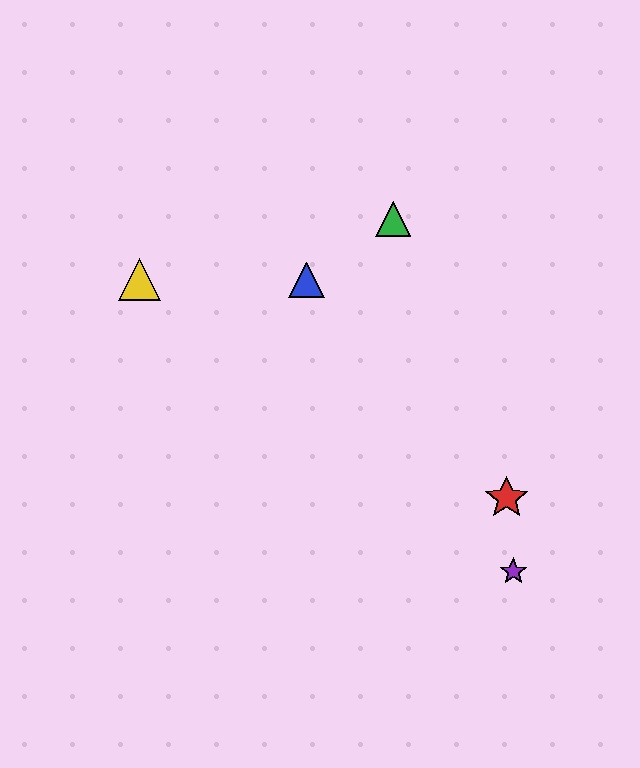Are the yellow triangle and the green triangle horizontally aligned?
No, the yellow triangle is at y≈280 and the green triangle is at y≈219.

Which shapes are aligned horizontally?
The blue triangle, the yellow triangle are aligned horizontally.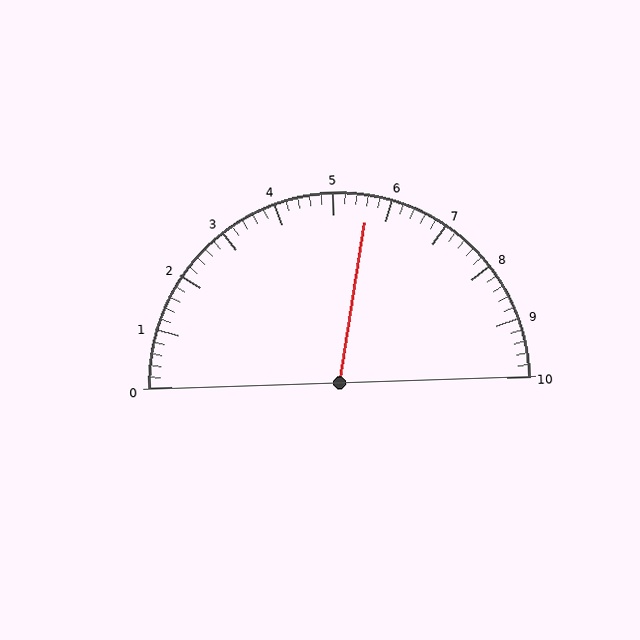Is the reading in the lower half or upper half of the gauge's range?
The reading is in the upper half of the range (0 to 10).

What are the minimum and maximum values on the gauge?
The gauge ranges from 0 to 10.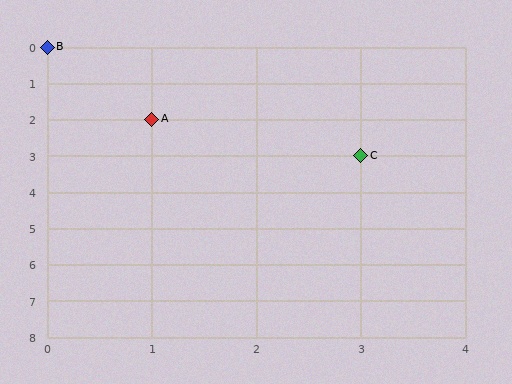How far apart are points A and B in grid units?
Points A and B are 1 column and 2 rows apart (about 2.2 grid units diagonally).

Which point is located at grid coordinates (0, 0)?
Point B is at (0, 0).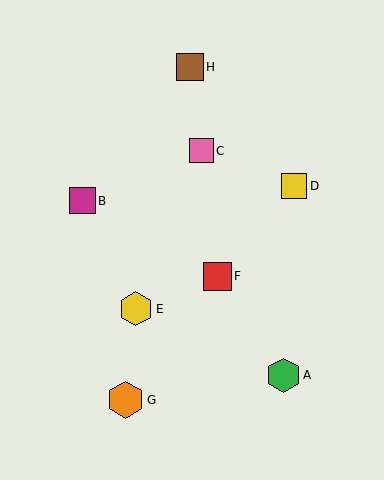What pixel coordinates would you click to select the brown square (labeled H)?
Click at (190, 67) to select the brown square H.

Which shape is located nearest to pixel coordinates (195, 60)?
The brown square (labeled H) at (190, 67) is nearest to that location.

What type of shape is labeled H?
Shape H is a brown square.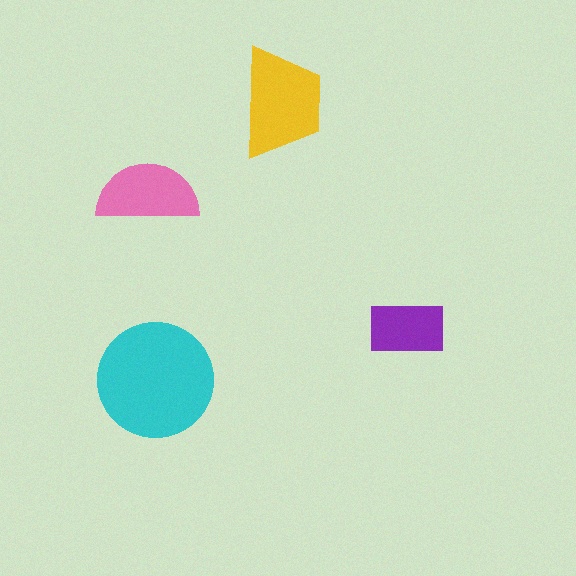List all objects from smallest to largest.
The purple rectangle, the pink semicircle, the yellow trapezoid, the cyan circle.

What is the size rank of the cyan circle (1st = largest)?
1st.